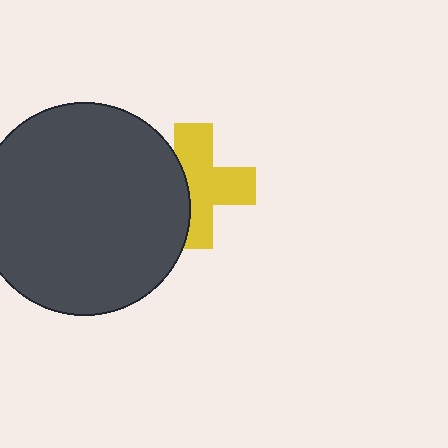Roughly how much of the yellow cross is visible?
About half of it is visible (roughly 64%).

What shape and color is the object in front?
The object in front is a dark gray circle.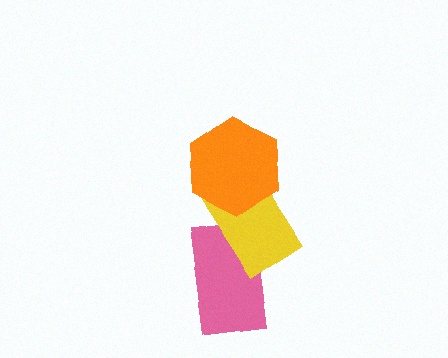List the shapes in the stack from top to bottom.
From top to bottom: the orange hexagon, the yellow rectangle, the pink rectangle.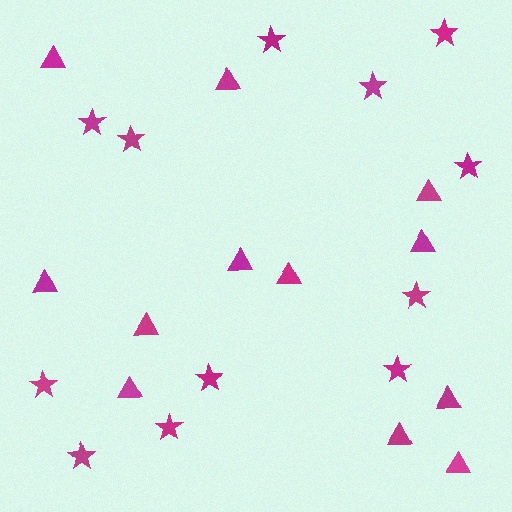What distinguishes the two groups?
There are 2 groups: one group of stars (12) and one group of triangles (12).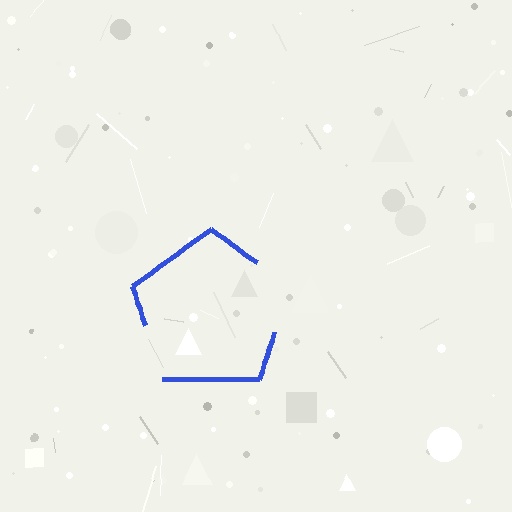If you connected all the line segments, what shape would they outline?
They would outline a pentagon.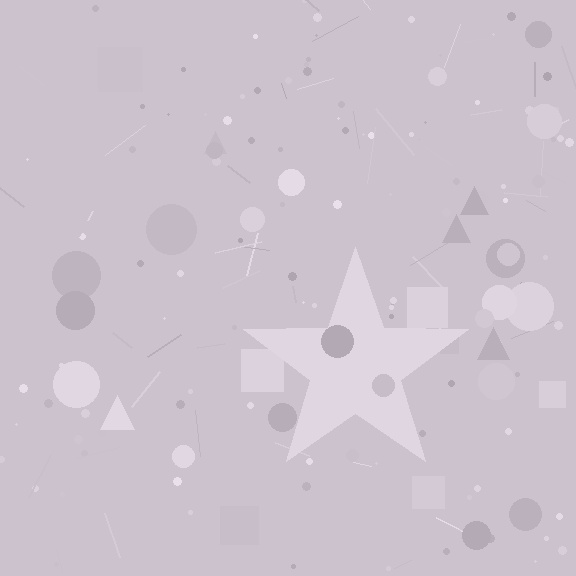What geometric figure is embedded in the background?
A star is embedded in the background.